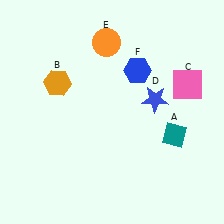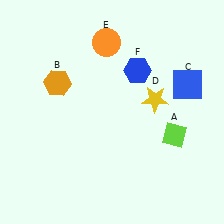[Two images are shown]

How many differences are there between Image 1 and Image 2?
There are 3 differences between the two images.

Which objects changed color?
A changed from teal to lime. C changed from pink to blue. D changed from blue to yellow.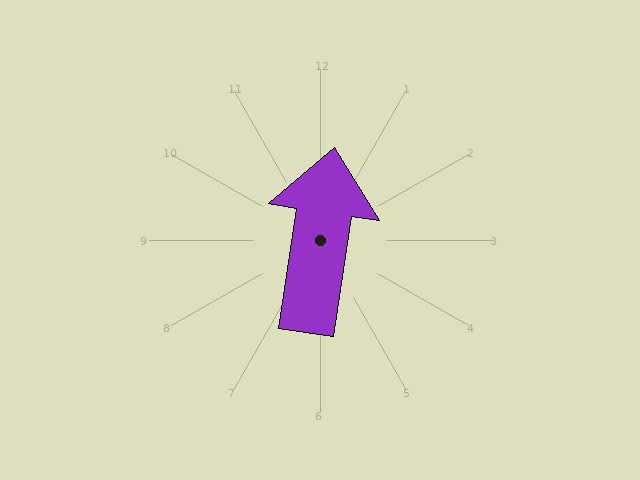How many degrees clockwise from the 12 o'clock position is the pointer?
Approximately 9 degrees.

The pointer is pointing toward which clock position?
Roughly 12 o'clock.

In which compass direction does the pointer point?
North.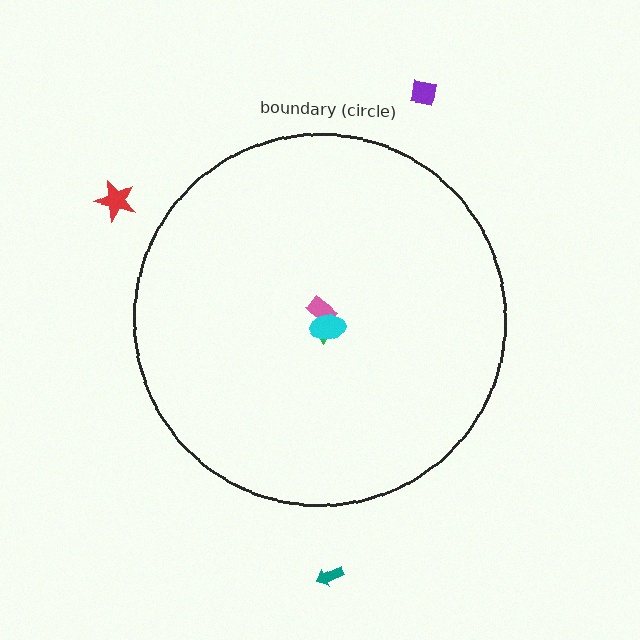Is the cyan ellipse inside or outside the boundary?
Inside.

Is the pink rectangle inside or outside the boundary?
Inside.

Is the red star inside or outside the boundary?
Outside.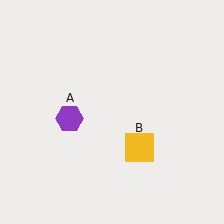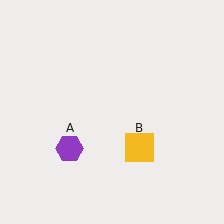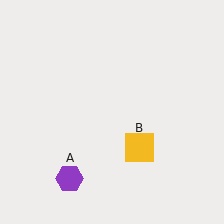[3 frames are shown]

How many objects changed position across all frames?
1 object changed position: purple hexagon (object A).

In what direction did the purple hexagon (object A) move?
The purple hexagon (object A) moved down.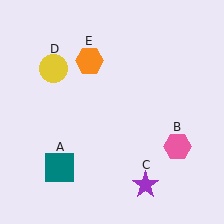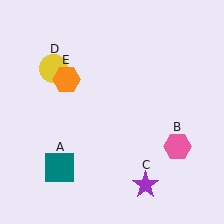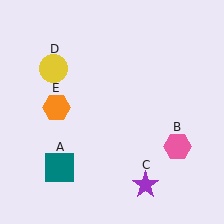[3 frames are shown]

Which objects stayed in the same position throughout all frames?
Teal square (object A) and pink hexagon (object B) and purple star (object C) and yellow circle (object D) remained stationary.